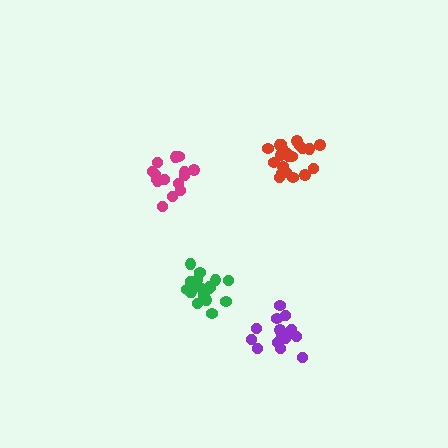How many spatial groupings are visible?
There are 4 spatial groupings.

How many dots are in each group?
Group 1: 15 dots, Group 2: 21 dots, Group 3: 15 dots, Group 4: 19 dots (70 total).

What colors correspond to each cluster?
The clusters are colored: purple, red, magenta, green.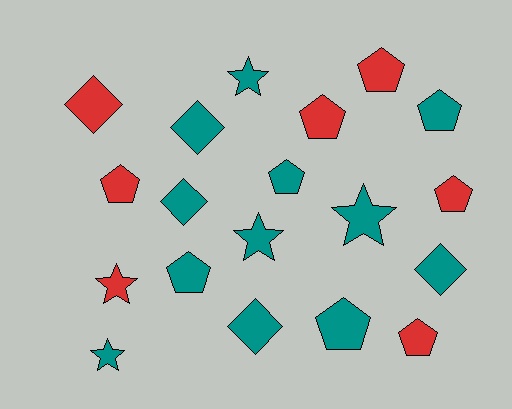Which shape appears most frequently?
Pentagon, with 9 objects.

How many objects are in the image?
There are 19 objects.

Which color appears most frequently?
Teal, with 12 objects.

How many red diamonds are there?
There is 1 red diamond.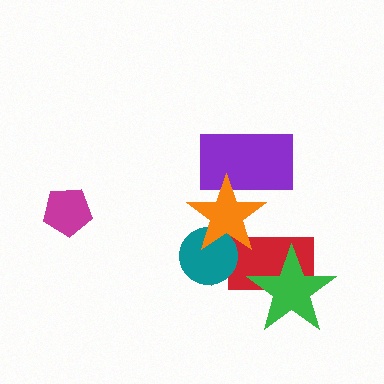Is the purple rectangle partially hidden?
Yes, it is partially covered by another shape.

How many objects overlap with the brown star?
4 objects overlap with the brown star.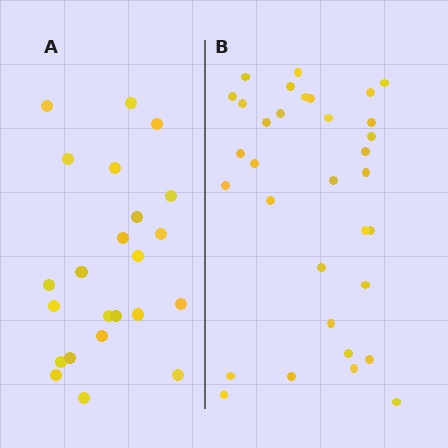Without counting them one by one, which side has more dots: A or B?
Region B (the right region) has more dots.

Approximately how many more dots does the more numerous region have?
Region B has roughly 10 or so more dots than region A.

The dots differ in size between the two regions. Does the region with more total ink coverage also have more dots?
No. Region A has more total ink coverage because its dots are larger, but region B actually contains more individual dots. Total area can be misleading — the number of items is what matters here.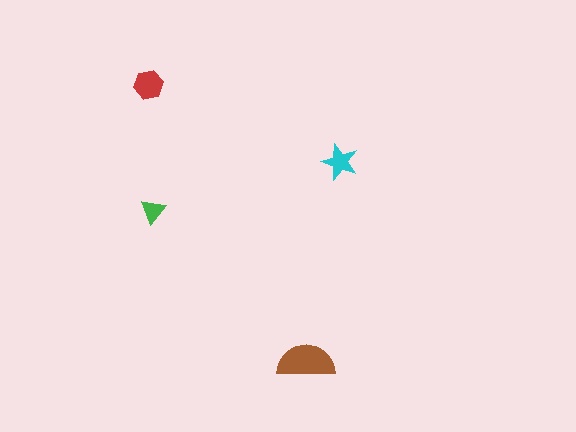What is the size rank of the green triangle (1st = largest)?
4th.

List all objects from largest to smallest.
The brown semicircle, the red hexagon, the cyan star, the green triangle.